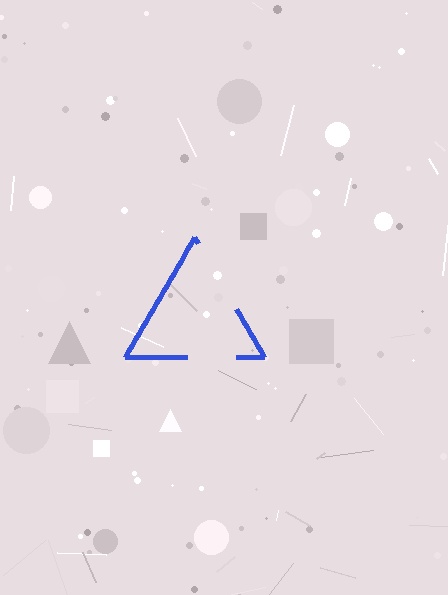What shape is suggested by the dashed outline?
The dashed outline suggests a triangle.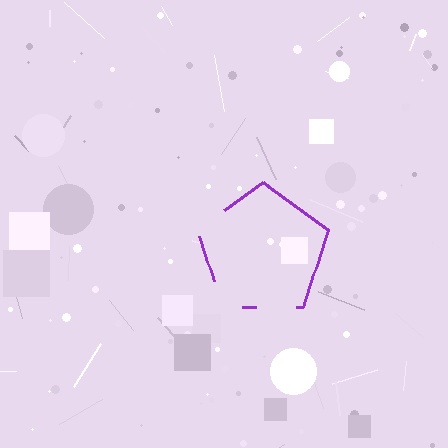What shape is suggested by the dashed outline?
The dashed outline suggests a pentagon.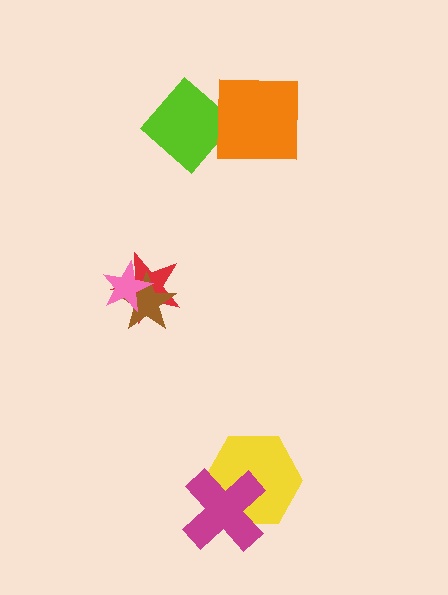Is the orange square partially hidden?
No, no other shape covers it.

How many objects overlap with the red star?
2 objects overlap with the red star.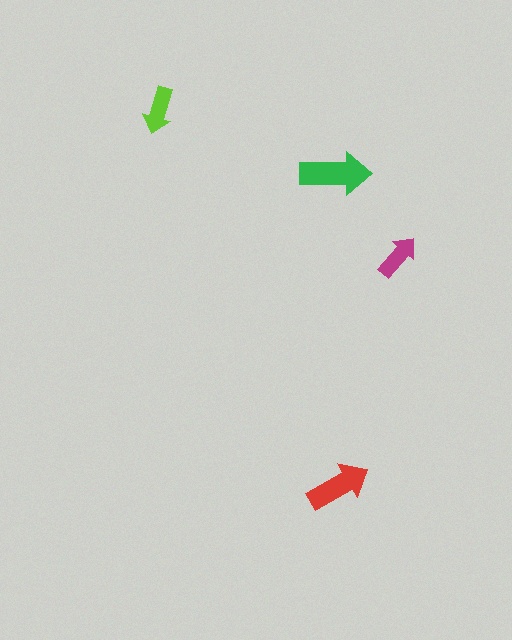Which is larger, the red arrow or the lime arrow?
The red one.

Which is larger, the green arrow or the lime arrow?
The green one.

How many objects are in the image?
There are 4 objects in the image.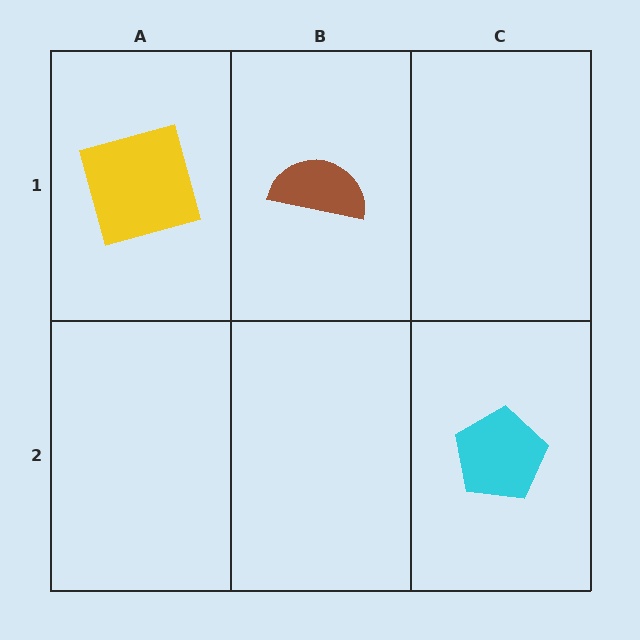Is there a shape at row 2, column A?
No, that cell is empty.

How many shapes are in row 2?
1 shape.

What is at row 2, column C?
A cyan pentagon.